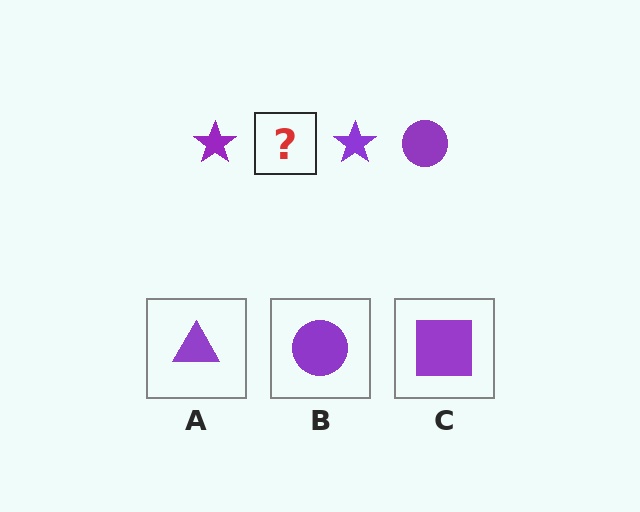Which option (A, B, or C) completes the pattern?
B.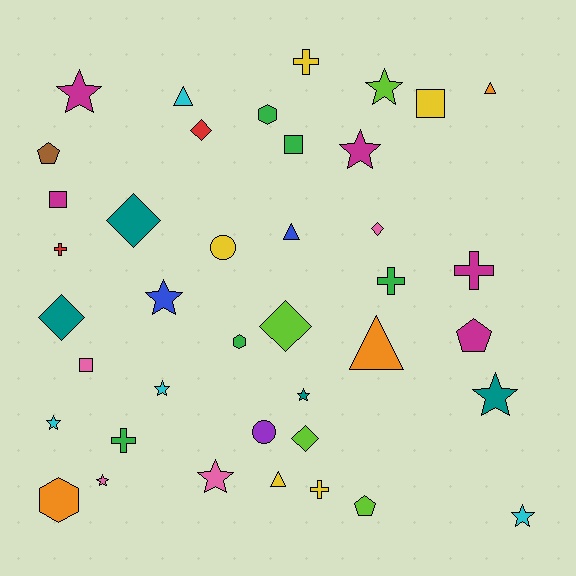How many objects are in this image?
There are 40 objects.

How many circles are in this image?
There are 2 circles.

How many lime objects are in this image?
There are 4 lime objects.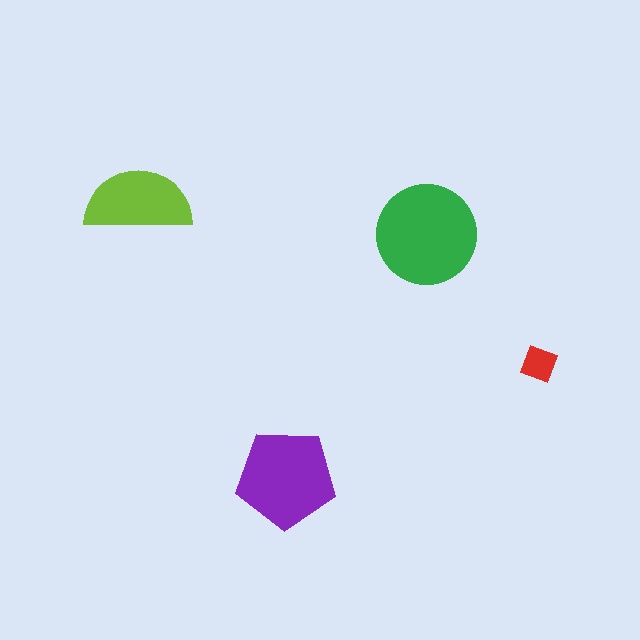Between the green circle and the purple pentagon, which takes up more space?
The green circle.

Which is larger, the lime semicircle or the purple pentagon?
The purple pentagon.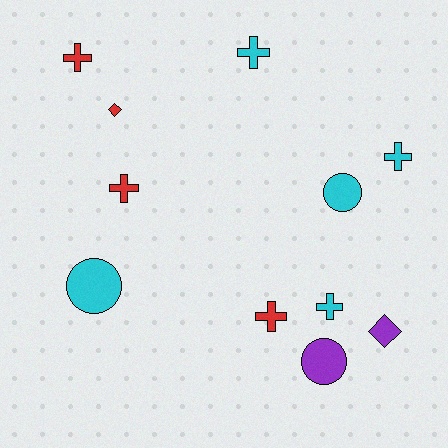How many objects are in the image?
There are 11 objects.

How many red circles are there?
There are no red circles.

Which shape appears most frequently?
Cross, with 6 objects.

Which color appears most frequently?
Cyan, with 5 objects.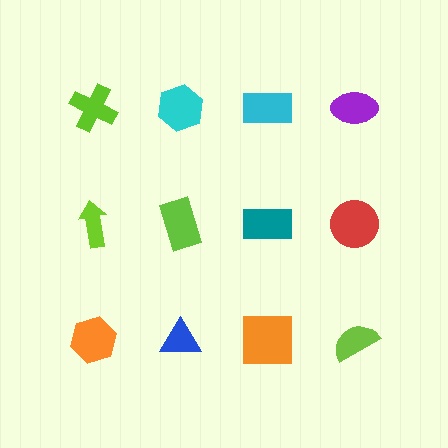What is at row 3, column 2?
A blue triangle.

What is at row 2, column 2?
A lime rectangle.